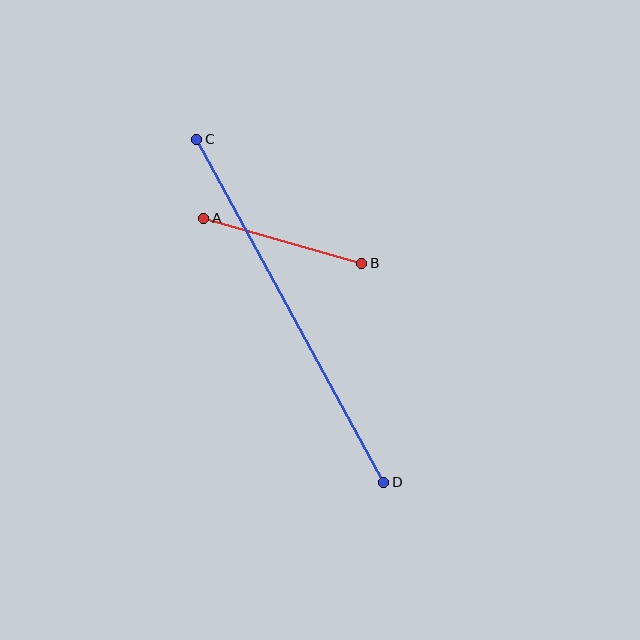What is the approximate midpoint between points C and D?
The midpoint is at approximately (290, 311) pixels.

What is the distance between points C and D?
The distance is approximately 391 pixels.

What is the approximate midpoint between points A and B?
The midpoint is at approximately (283, 241) pixels.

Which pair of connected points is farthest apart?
Points C and D are farthest apart.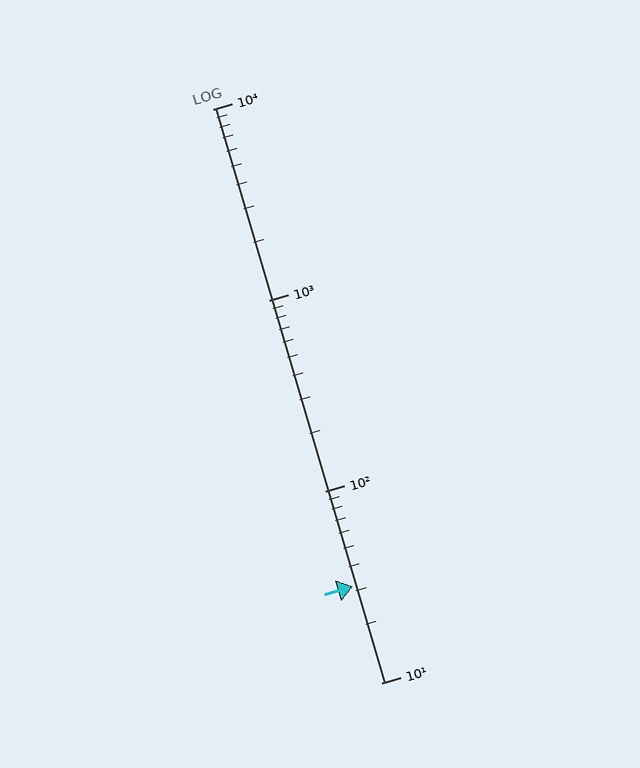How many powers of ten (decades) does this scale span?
The scale spans 3 decades, from 10 to 10000.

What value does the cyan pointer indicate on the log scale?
The pointer indicates approximately 32.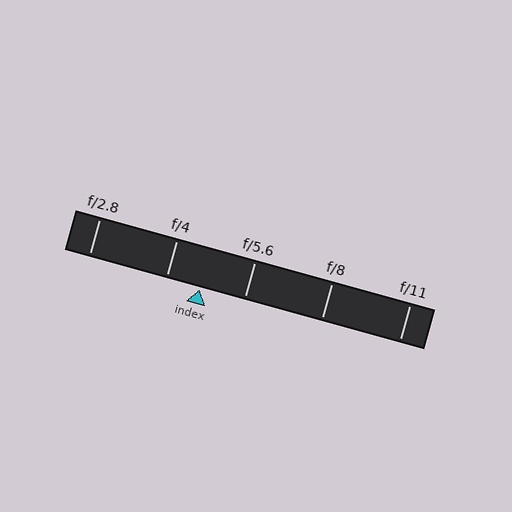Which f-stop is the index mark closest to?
The index mark is closest to f/4.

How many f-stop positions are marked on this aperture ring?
There are 5 f-stop positions marked.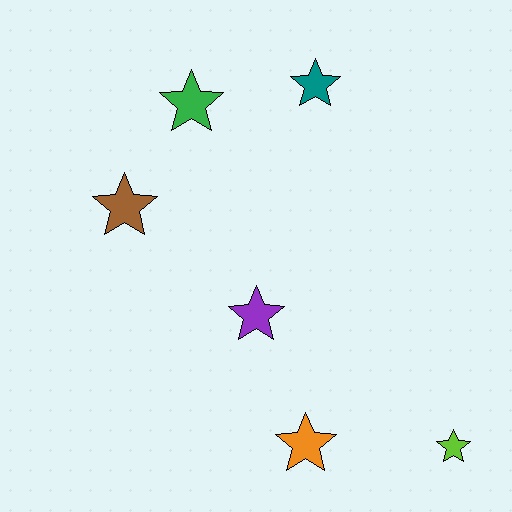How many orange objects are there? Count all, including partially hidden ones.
There is 1 orange object.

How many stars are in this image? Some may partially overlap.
There are 6 stars.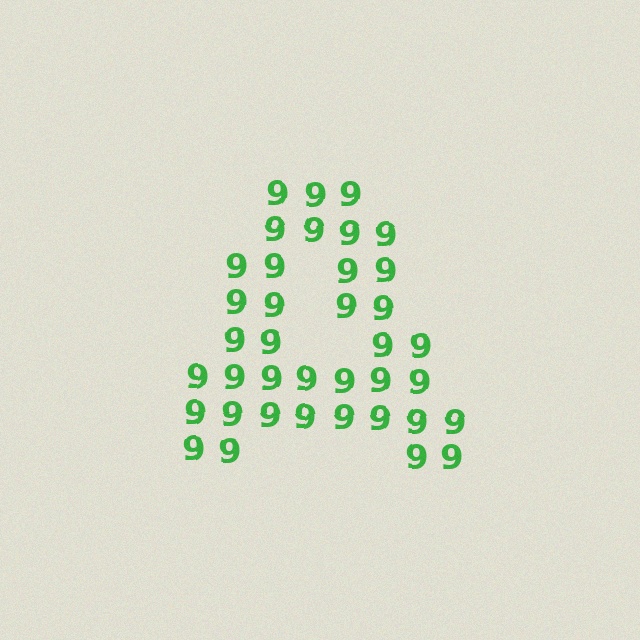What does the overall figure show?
The overall figure shows the letter A.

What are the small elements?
The small elements are digit 9's.